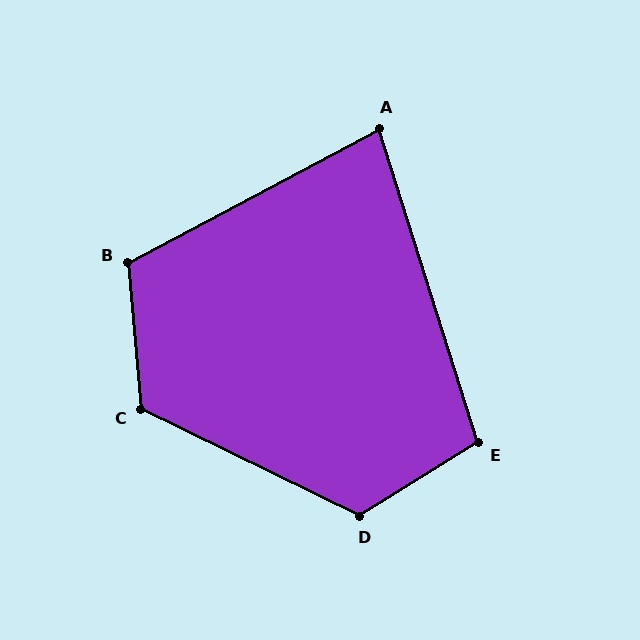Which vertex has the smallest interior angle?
A, at approximately 79 degrees.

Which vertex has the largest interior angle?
D, at approximately 122 degrees.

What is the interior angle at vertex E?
Approximately 104 degrees (obtuse).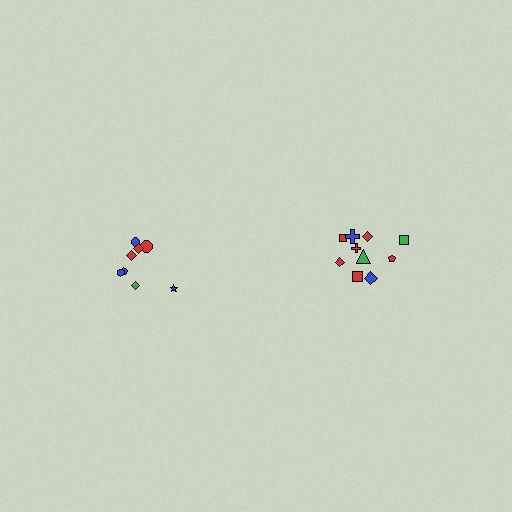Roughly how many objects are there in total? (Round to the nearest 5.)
Roughly 20 objects in total.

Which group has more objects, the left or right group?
The right group.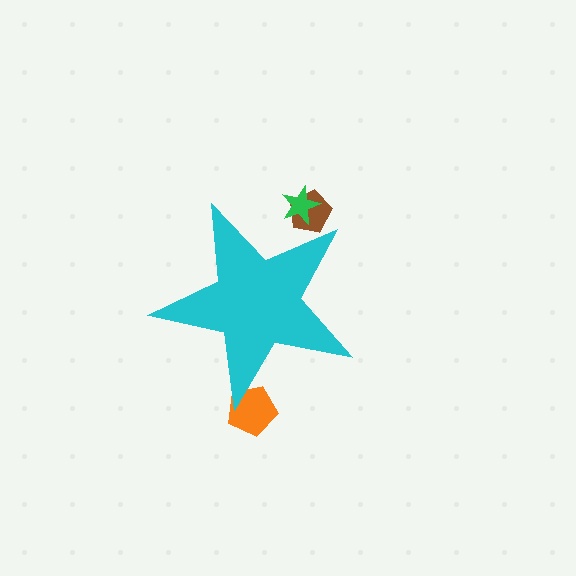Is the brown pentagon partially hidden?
Yes, the brown pentagon is partially hidden behind the cyan star.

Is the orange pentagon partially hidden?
Yes, the orange pentagon is partially hidden behind the cyan star.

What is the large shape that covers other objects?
A cyan star.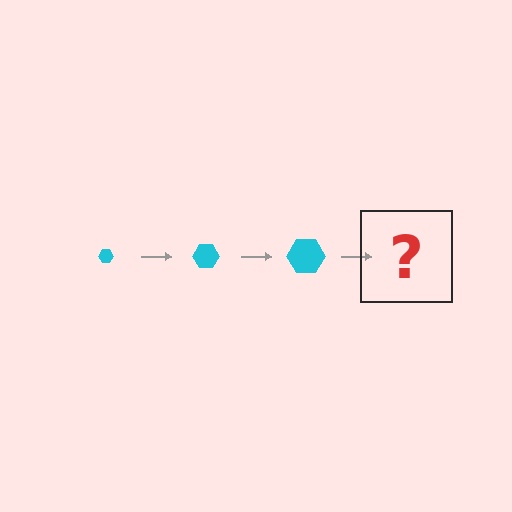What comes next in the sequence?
The next element should be a cyan hexagon, larger than the previous one.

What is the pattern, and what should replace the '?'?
The pattern is that the hexagon gets progressively larger each step. The '?' should be a cyan hexagon, larger than the previous one.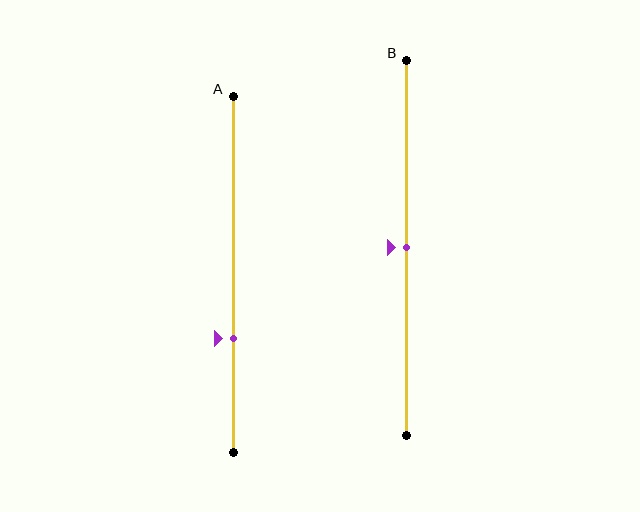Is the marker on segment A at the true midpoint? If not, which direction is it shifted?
No, the marker on segment A is shifted downward by about 18% of the segment length.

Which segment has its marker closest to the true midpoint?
Segment B has its marker closest to the true midpoint.